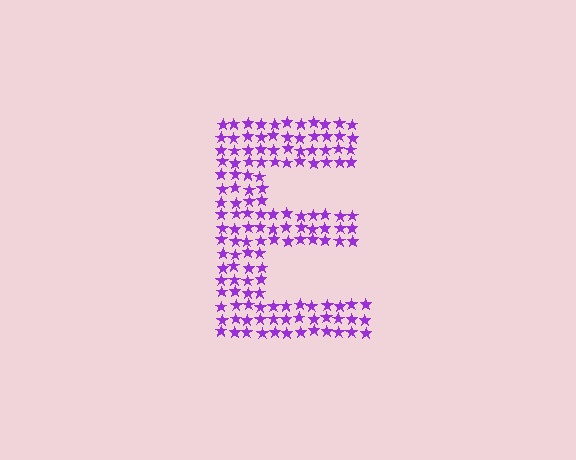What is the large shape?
The large shape is the letter E.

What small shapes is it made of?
It is made of small stars.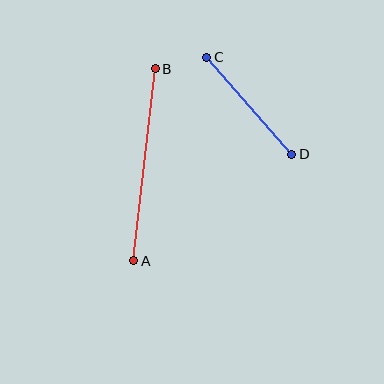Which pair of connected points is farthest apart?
Points A and B are farthest apart.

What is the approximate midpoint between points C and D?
The midpoint is at approximately (249, 106) pixels.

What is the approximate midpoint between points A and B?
The midpoint is at approximately (145, 165) pixels.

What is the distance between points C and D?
The distance is approximately 129 pixels.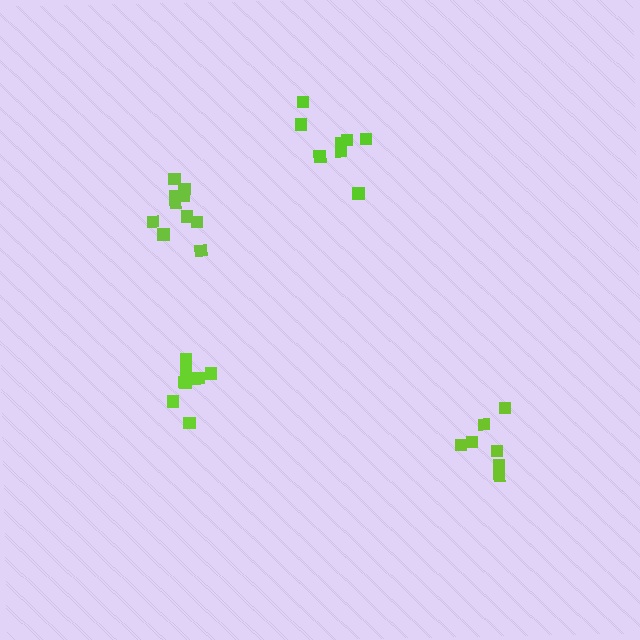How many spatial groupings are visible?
There are 4 spatial groupings.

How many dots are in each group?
Group 1: 10 dots, Group 2: 7 dots, Group 3: 8 dots, Group 4: 10 dots (35 total).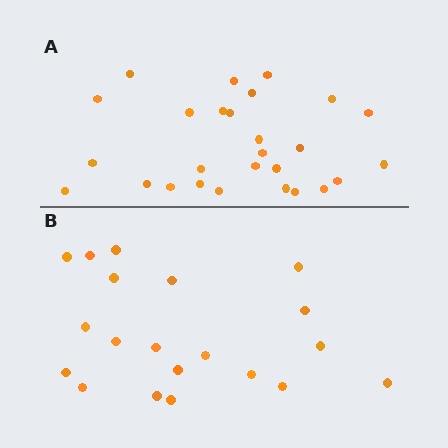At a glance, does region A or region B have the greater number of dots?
Region A (the top region) has more dots.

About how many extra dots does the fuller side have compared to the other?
Region A has roughly 8 or so more dots than region B.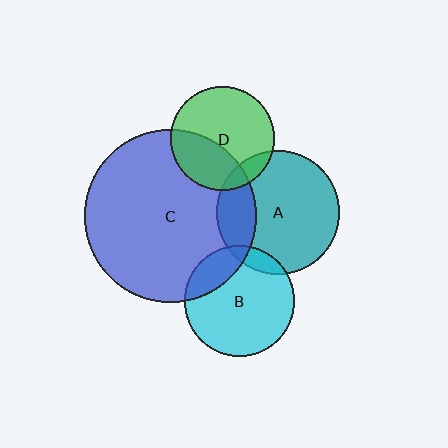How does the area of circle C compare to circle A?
Approximately 2.0 times.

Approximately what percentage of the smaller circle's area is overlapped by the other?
Approximately 25%.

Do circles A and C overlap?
Yes.